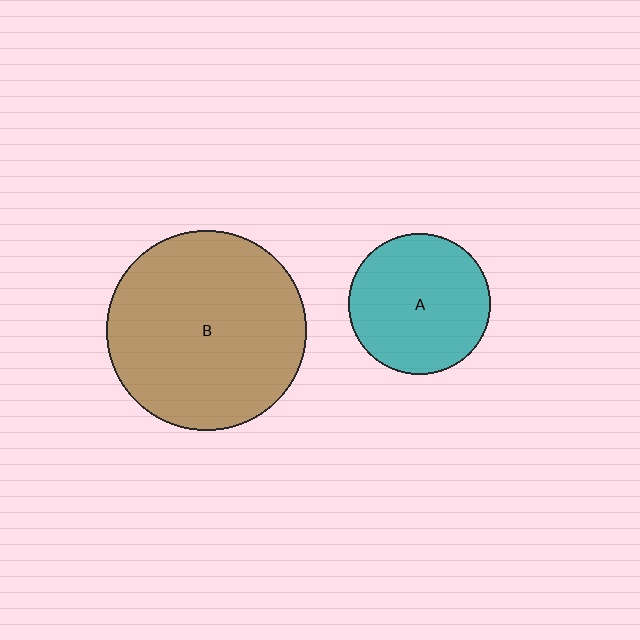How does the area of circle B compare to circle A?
Approximately 2.0 times.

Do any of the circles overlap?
No, none of the circles overlap.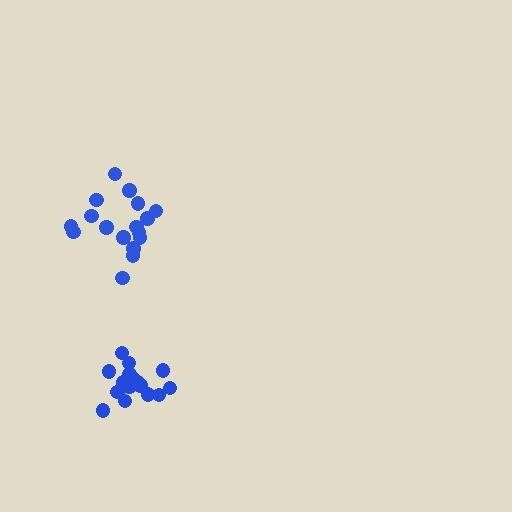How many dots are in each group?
Group 1: 17 dots, Group 2: 17 dots (34 total).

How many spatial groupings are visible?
There are 2 spatial groupings.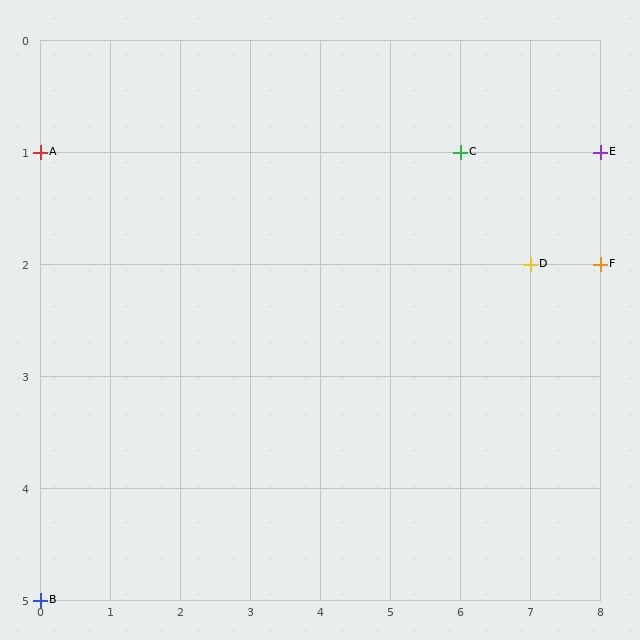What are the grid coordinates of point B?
Point B is at grid coordinates (0, 5).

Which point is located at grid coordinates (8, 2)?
Point F is at (8, 2).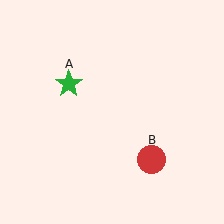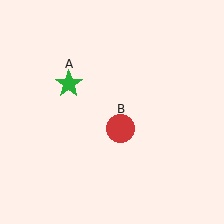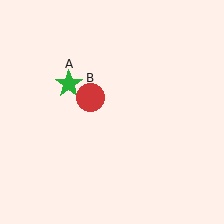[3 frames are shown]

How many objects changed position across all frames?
1 object changed position: red circle (object B).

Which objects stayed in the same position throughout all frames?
Green star (object A) remained stationary.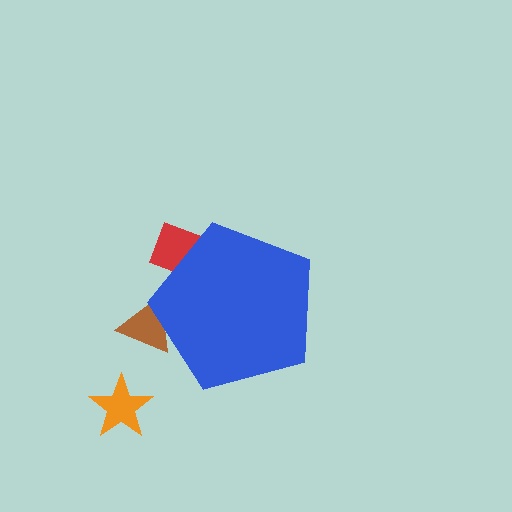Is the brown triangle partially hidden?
Yes, the brown triangle is partially hidden behind the blue pentagon.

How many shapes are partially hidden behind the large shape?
2 shapes are partially hidden.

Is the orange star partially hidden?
No, the orange star is fully visible.